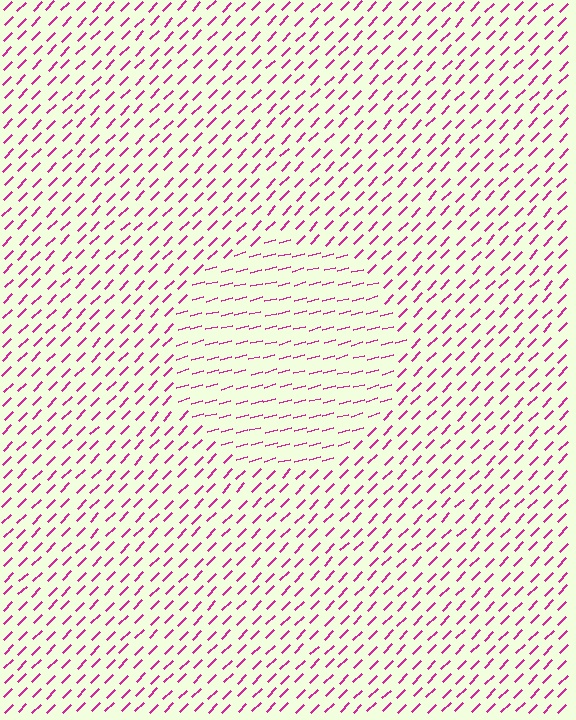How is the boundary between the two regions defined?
The boundary is defined purely by a change in line orientation (approximately 31 degrees difference). All lines are the same color and thickness.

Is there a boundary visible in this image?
Yes, there is a texture boundary formed by a change in line orientation.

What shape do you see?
I see a circle.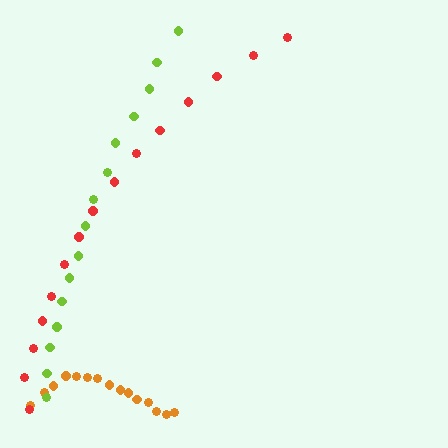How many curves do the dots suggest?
There are 3 distinct paths.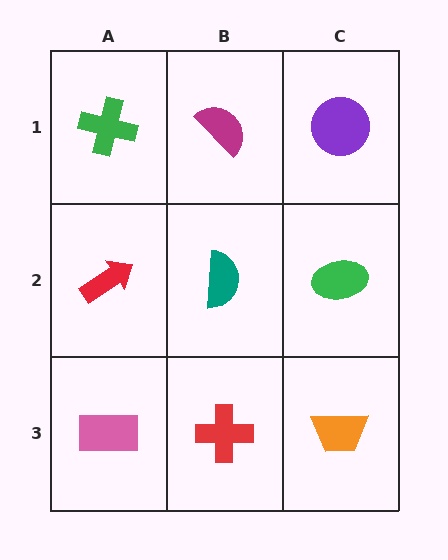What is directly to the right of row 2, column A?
A teal semicircle.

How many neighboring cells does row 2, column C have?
3.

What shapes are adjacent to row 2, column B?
A magenta semicircle (row 1, column B), a red cross (row 3, column B), a red arrow (row 2, column A), a green ellipse (row 2, column C).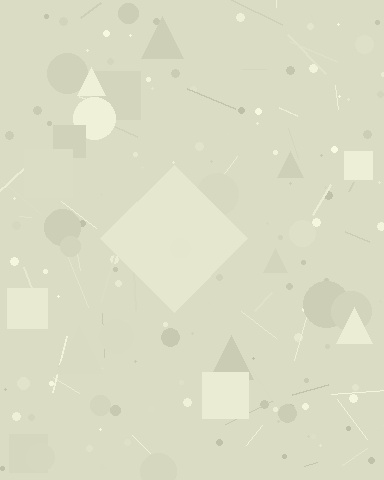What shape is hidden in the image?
A diamond is hidden in the image.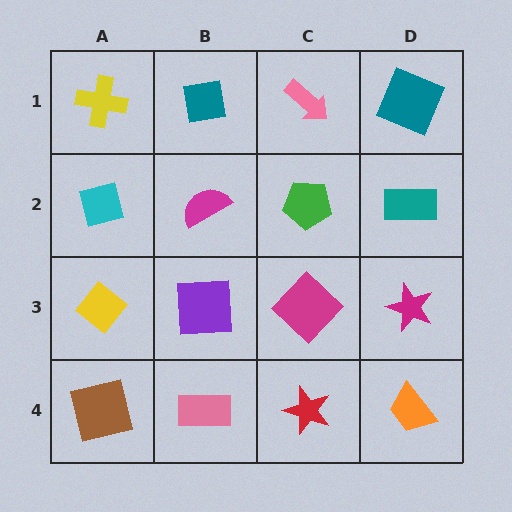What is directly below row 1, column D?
A teal rectangle.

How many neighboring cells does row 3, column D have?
3.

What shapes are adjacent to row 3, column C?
A green pentagon (row 2, column C), a red star (row 4, column C), a purple square (row 3, column B), a magenta star (row 3, column D).